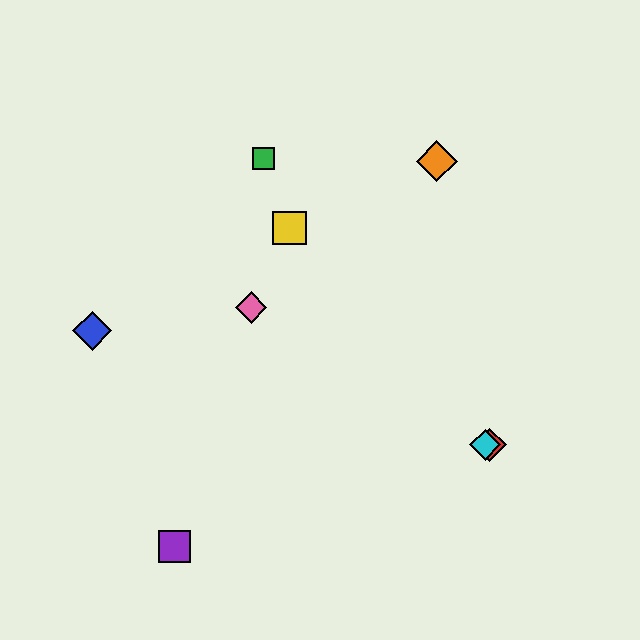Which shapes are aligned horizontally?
The red diamond, the cyan diamond are aligned horizontally.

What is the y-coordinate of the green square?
The green square is at y≈159.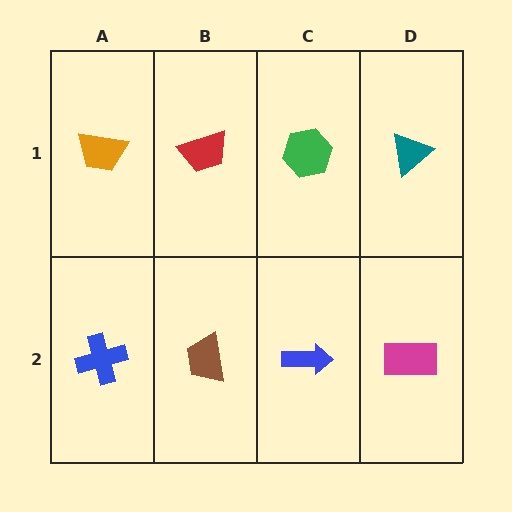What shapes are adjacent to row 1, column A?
A blue cross (row 2, column A), a red trapezoid (row 1, column B).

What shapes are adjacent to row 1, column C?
A blue arrow (row 2, column C), a red trapezoid (row 1, column B), a teal triangle (row 1, column D).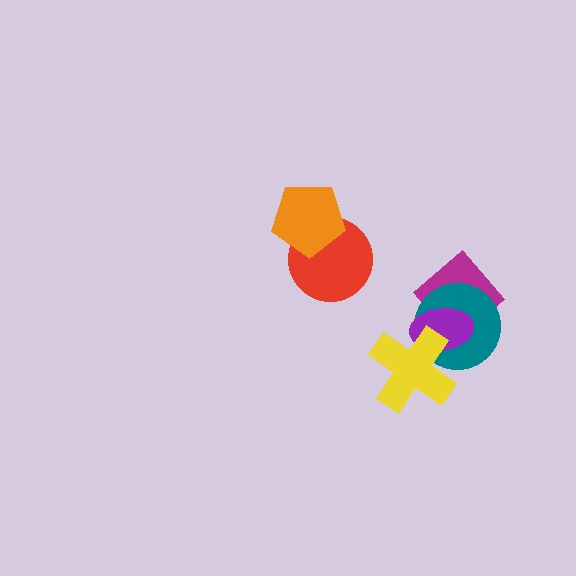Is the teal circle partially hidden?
Yes, it is partially covered by another shape.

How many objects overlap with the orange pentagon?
1 object overlaps with the orange pentagon.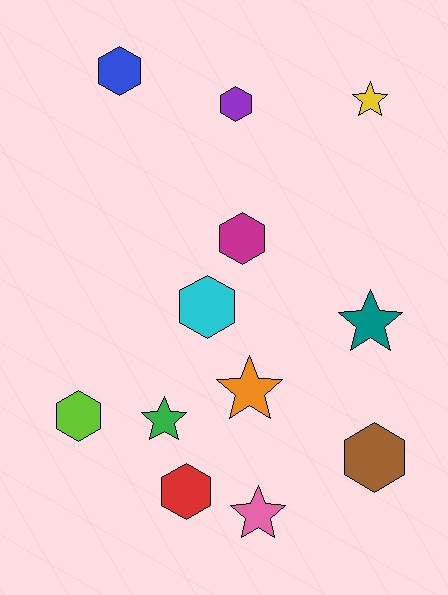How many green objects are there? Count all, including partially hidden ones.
There is 1 green object.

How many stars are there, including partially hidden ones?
There are 5 stars.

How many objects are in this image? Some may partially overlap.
There are 12 objects.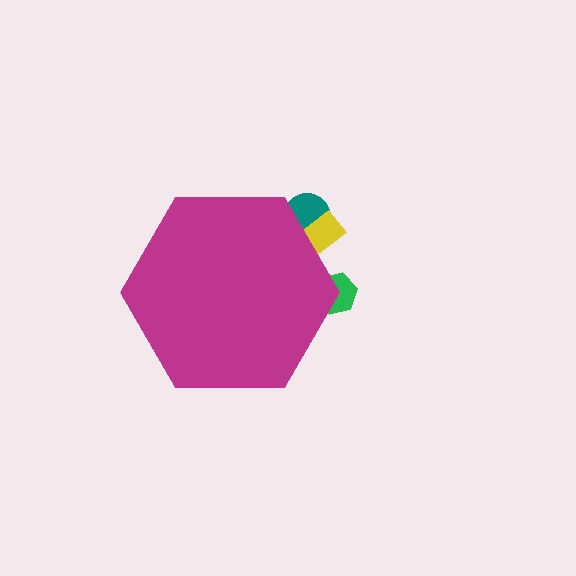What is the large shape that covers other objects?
A magenta hexagon.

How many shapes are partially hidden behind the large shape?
3 shapes are partially hidden.